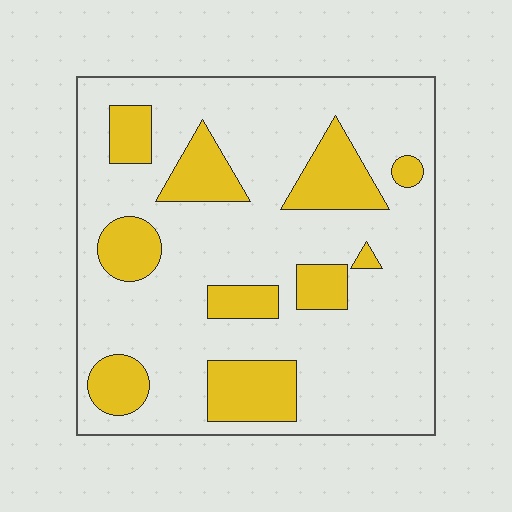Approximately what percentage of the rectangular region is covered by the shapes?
Approximately 25%.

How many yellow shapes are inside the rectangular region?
10.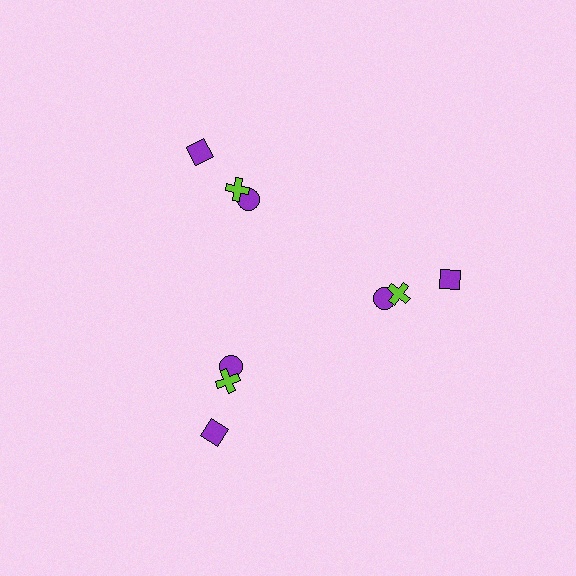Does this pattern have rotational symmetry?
Yes, this pattern has 3-fold rotational symmetry. It looks the same after rotating 120 degrees around the center.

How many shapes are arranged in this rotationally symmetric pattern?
There are 9 shapes, arranged in 3 groups of 3.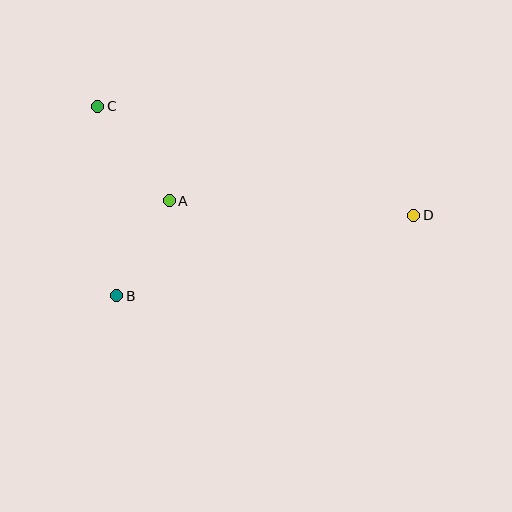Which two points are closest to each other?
Points A and B are closest to each other.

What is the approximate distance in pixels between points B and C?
The distance between B and C is approximately 190 pixels.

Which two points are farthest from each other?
Points C and D are farthest from each other.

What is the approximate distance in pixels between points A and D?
The distance between A and D is approximately 245 pixels.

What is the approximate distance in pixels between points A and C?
The distance between A and C is approximately 118 pixels.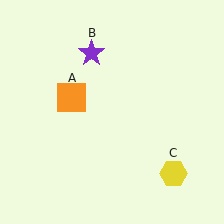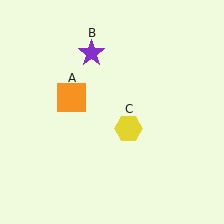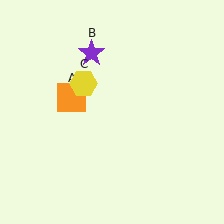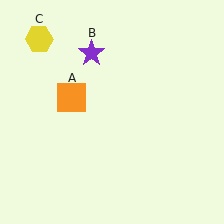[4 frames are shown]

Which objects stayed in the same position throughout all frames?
Orange square (object A) and purple star (object B) remained stationary.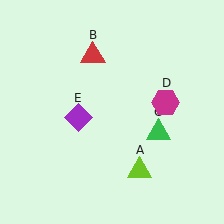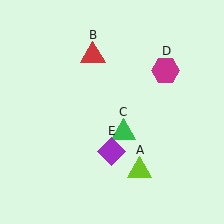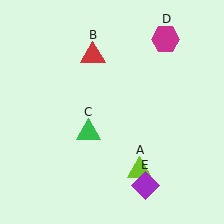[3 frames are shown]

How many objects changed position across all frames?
3 objects changed position: green triangle (object C), magenta hexagon (object D), purple diamond (object E).